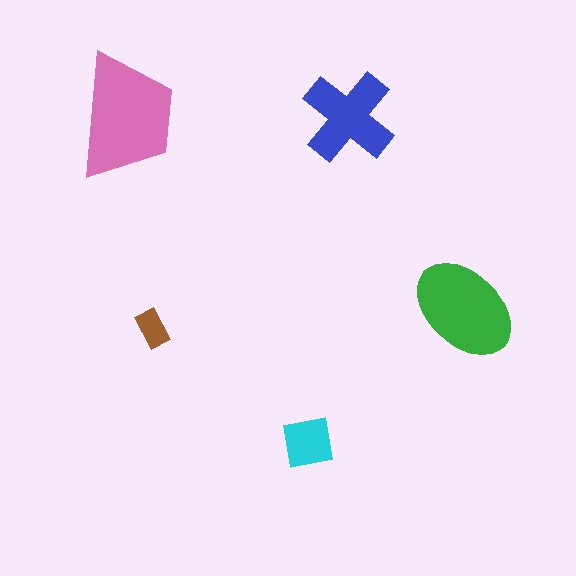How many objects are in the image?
There are 5 objects in the image.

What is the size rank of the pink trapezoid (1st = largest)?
1st.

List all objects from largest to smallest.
The pink trapezoid, the green ellipse, the blue cross, the cyan square, the brown rectangle.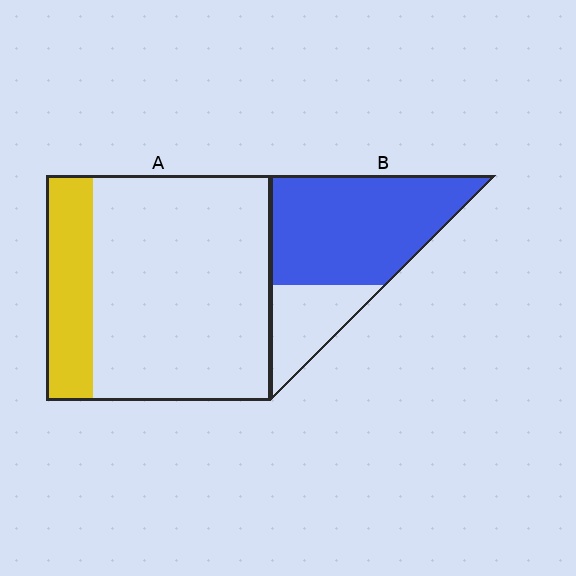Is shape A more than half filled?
No.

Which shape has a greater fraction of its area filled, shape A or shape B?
Shape B.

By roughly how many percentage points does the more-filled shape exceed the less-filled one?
By roughly 55 percentage points (B over A).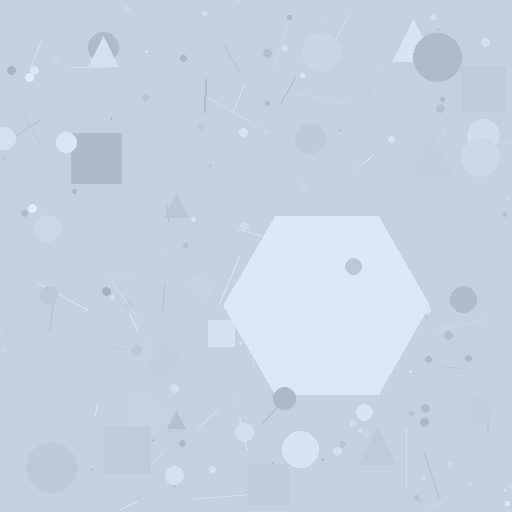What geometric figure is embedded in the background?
A hexagon is embedded in the background.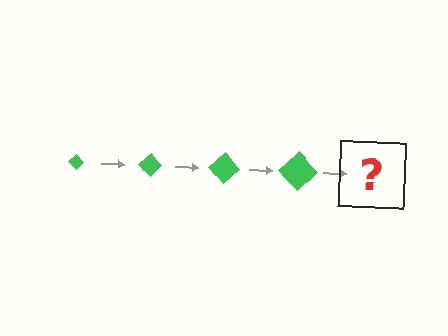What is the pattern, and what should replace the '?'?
The pattern is that the diamond gets progressively larger each step. The '?' should be a green diamond, larger than the previous one.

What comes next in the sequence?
The next element should be a green diamond, larger than the previous one.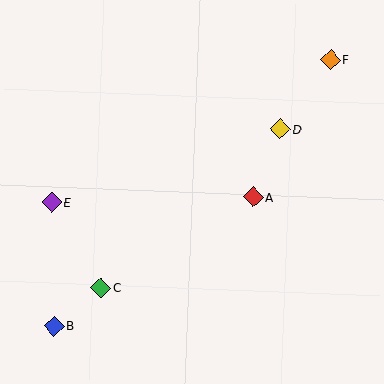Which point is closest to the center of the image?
Point A at (253, 197) is closest to the center.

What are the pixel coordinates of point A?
Point A is at (253, 197).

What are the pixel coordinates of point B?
Point B is at (54, 326).